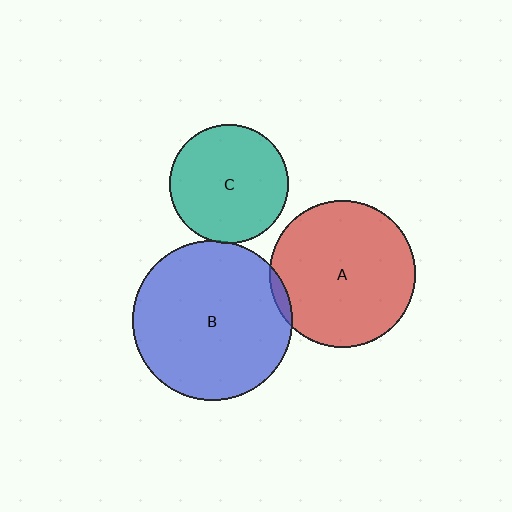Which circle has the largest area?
Circle B (blue).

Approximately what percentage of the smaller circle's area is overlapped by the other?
Approximately 5%.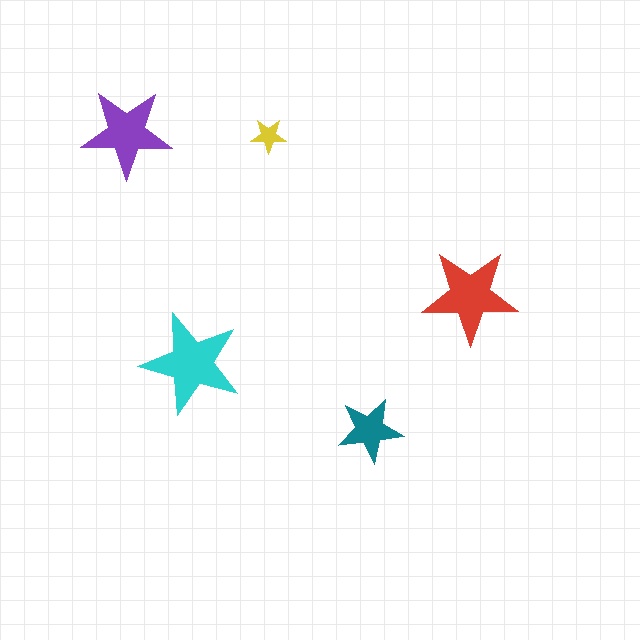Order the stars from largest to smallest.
the cyan one, the red one, the purple one, the teal one, the yellow one.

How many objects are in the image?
There are 5 objects in the image.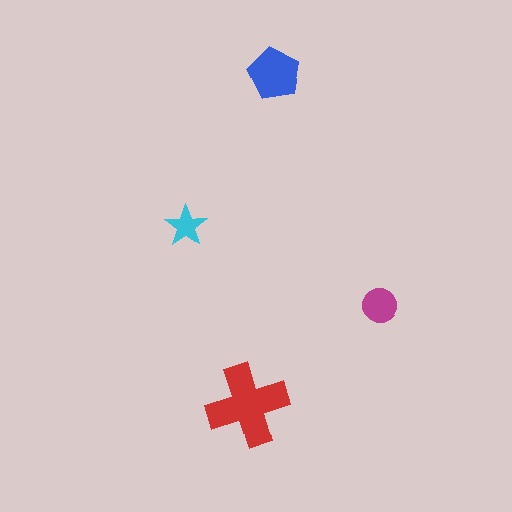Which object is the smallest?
The cyan star.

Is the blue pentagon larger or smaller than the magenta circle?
Larger.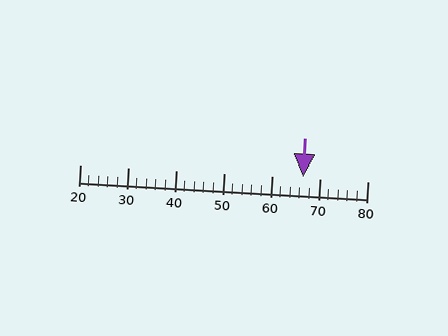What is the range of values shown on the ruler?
The ruler shows values from 20 to 80.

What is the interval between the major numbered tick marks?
The major tick marks are spaced 10 units apart.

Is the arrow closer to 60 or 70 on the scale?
The arrow is closer to 70.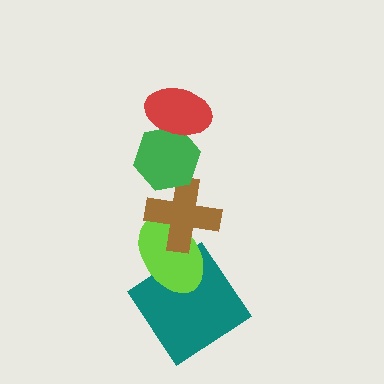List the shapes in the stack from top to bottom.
From top to bottom: the red ellipse, the green hexagon, the brown cross, the lime ellipse, the teal diamond.